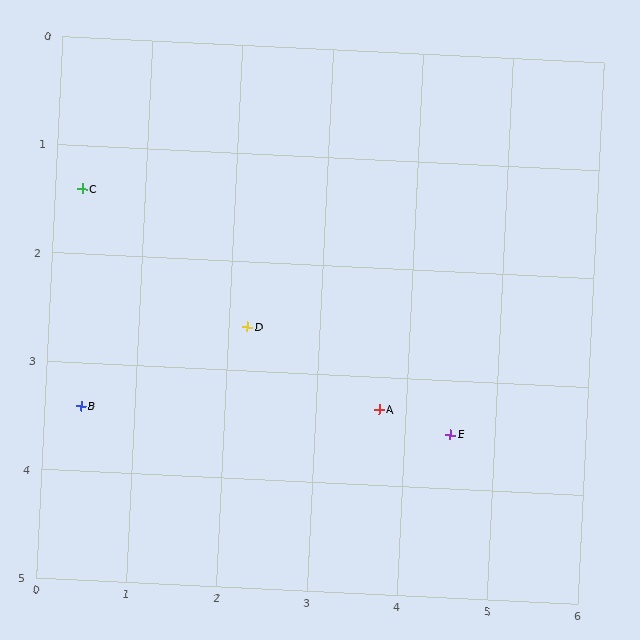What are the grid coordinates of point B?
Point B is at approximately (0.4, 3.4).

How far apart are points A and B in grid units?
Points A and B are about 3.3 grid units apart.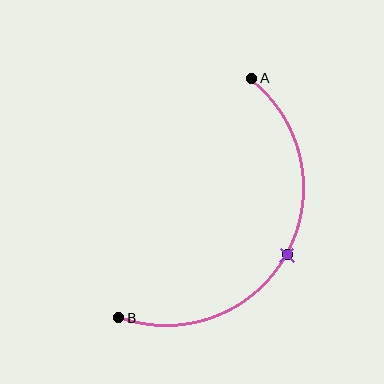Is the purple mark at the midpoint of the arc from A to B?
Yes. The purple mark lies on the arc at equal arc-length from both A and B — it is the arc midpoint.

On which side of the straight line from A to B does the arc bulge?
The arc bulges to the right of the straight line connecting A and B.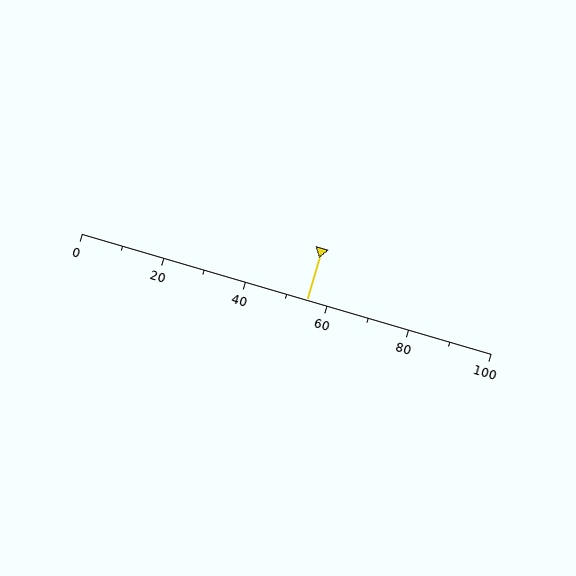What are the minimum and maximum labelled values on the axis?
The axis runs from 0 to 100.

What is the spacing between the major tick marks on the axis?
The major ticks are spaced 20 apart.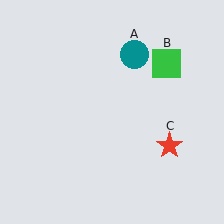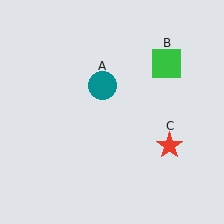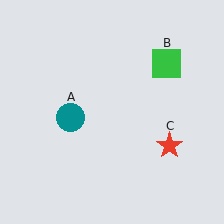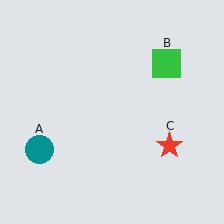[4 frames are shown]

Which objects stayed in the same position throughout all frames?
Green square (object B) and red star (object C) remained stationary.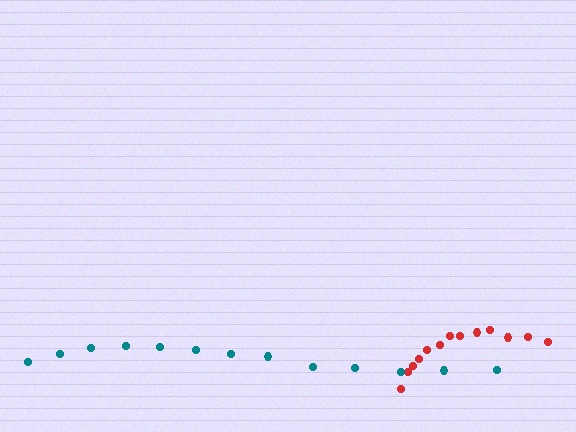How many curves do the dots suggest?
There are 2 distinct paths.